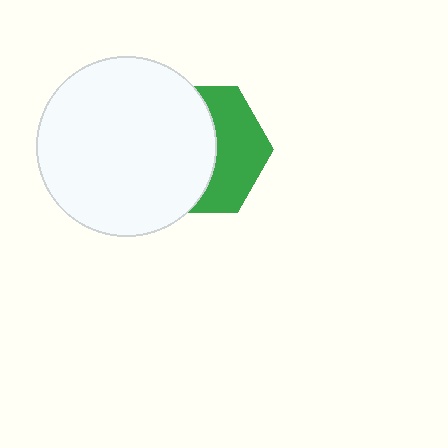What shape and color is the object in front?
The object in front is a white circle.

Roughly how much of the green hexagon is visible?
A small part of it is visible (roughly 43%).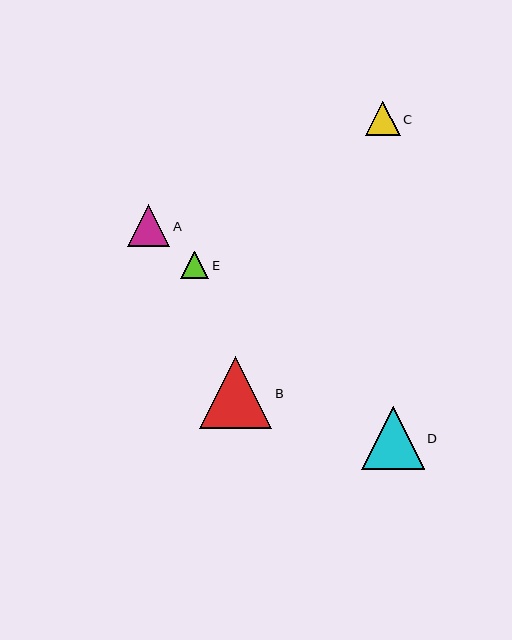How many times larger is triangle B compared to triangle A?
Triangle B is approximately 1.7 times the size of triangle A.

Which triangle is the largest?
Triangle B is the largest with a size of approximately 72 pixels.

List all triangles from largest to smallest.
From largest to smallest: B, D, A, C, E.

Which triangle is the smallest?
Triangle E is the smallest with a size of approximately 28 pixels.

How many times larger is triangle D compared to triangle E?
Triangle D is approximately 2.2 times the size of triangle E.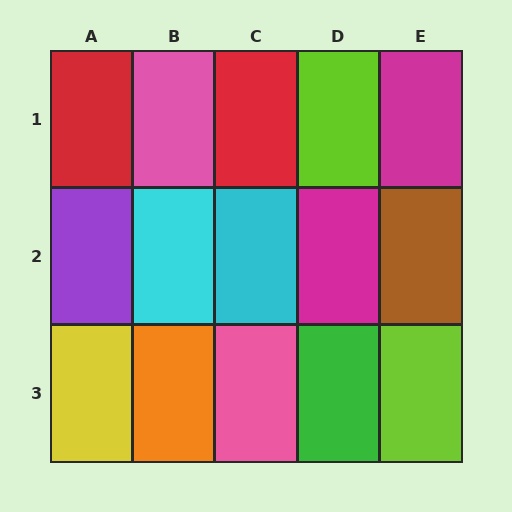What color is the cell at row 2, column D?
Magenta.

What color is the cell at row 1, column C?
Red.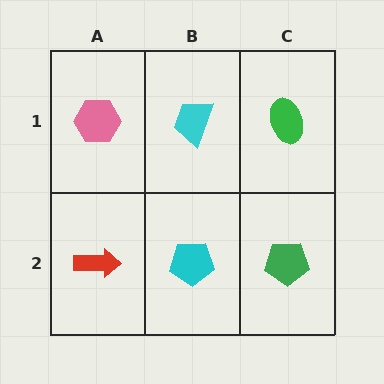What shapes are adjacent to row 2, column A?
A pink hexagon (row 1, column A), a cyan pentagon (row 2, column B).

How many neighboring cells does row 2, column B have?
3.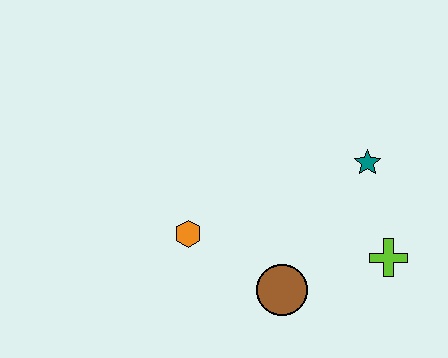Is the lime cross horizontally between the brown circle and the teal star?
No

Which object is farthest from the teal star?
The orange hexagon is farthest from the teal star.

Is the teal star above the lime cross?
Yes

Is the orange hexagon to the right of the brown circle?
No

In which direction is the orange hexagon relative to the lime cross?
The orange hexagon is to the left of the lime cross.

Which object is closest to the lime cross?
The teal star is closest to the lime cross.